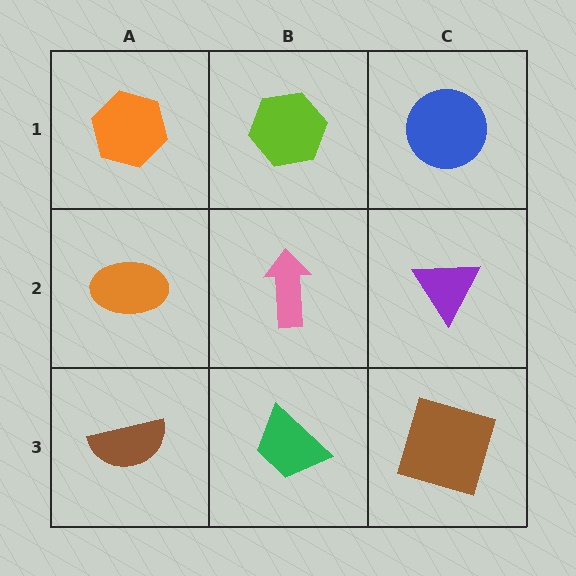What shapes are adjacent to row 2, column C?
A blue circle (row 1, column C), a brown square (row 3, column C), a pink arrow (row 2, column B).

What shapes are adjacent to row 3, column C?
A purple triangle (row 2, column C), a green trapezoid (row 3, column B).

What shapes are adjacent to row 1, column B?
A pink arrow (row 2, column B), an orange hexagon (row 1, column A), a blue circle (row 1, column C).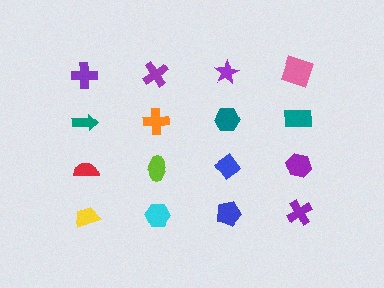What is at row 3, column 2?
A lime ellipse.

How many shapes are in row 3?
4 shapes.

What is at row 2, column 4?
A teal rectangle.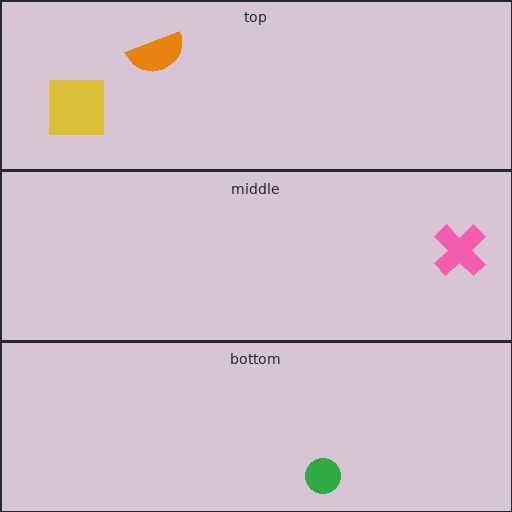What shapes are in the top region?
The yellow square, the orange semicircle.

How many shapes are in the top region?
2.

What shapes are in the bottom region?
The green circle.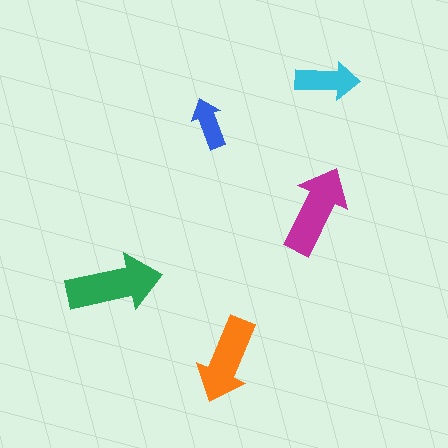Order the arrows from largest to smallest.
the green one, the magenta one, the orange one, the cyan one, the blue one.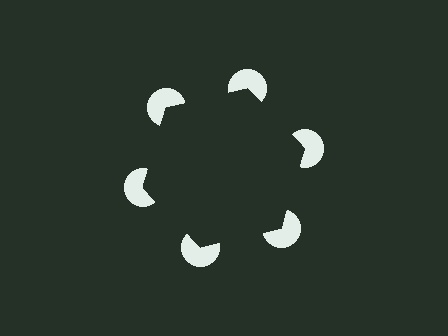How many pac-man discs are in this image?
There are 6 — one at each vertex of the illusory hexagon.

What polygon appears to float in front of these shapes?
An illusory hexagon — its edges are inferred from the aligned wedge cuts in the pac-man discs, not physically drawn.